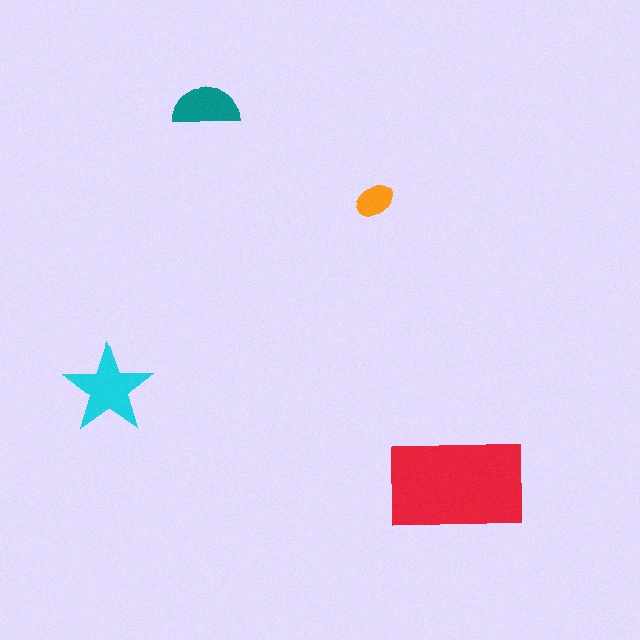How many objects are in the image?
There are 4 objects in the image.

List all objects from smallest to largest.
The orange ellipse, the teal semicircle, the cyan star, the red rectangle.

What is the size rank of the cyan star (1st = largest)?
2nd.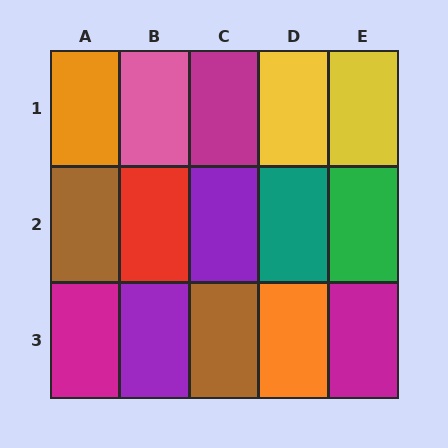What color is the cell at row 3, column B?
Purple.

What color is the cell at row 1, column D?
Yellow.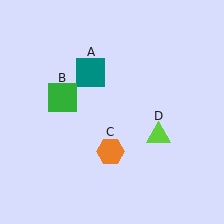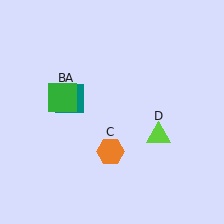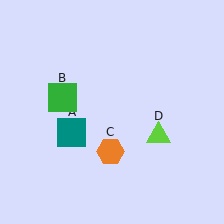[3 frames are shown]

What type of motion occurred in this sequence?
The teal square (object A) rotated counterclockwise around the center of the scene.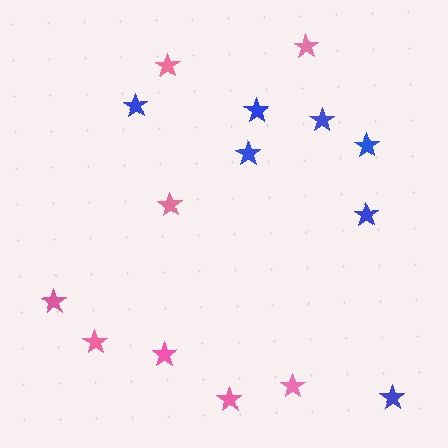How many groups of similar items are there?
There are 2 groups: one group of pink stars (8) and one group of blue stars (7).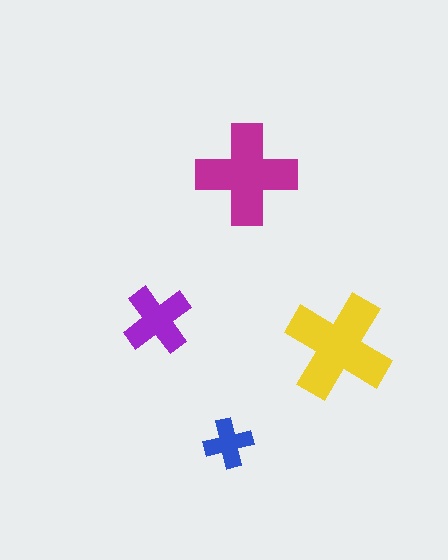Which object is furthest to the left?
The purple cross is leftmost.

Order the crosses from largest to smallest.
the yellow one, the magenta one, the purple one, the blue one.